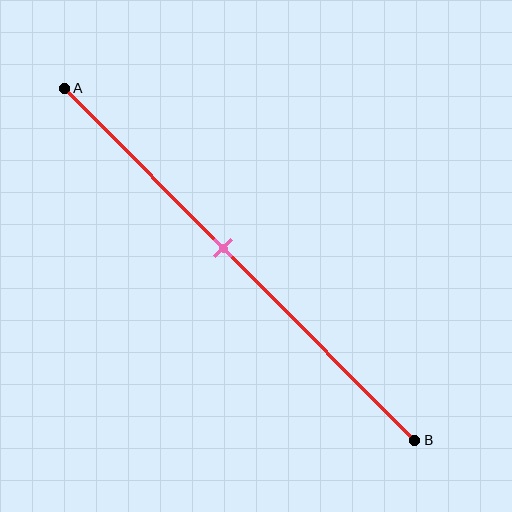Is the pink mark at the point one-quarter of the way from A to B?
No, the mark is at about 45% from A, not at the 25% one-quarter point.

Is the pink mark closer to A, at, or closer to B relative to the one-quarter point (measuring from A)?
The pink mark is closer to point B than the one-quarter point of segment AB.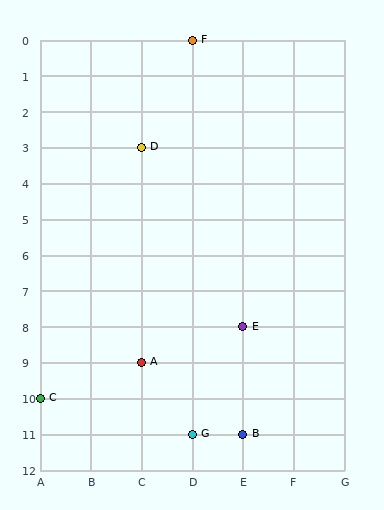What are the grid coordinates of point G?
Point G is at grid coordinates (D, 11).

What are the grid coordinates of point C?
Point C is at grid coordinates (A, 10).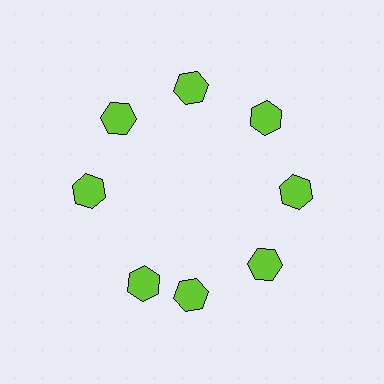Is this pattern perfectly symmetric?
No. The 8 lime hexagons are arranged in a ring, but one element near the 8 o'clock position is rotated out of alignment along the ring, breaking the 8-fold rotational symmetry.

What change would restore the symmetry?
The symmetry would be restored by rotating it back into even spacing with its neighbors so that all 8 hexagons sit at equal angles and equal distance from the center.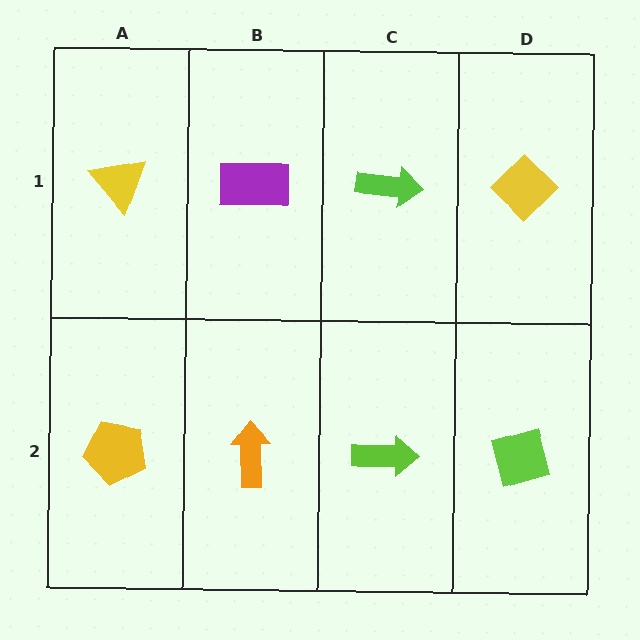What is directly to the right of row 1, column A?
A purple rectangle.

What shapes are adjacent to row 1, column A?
A yellow pentagon (row 2, column A), a purple rectangle (row 1, column B).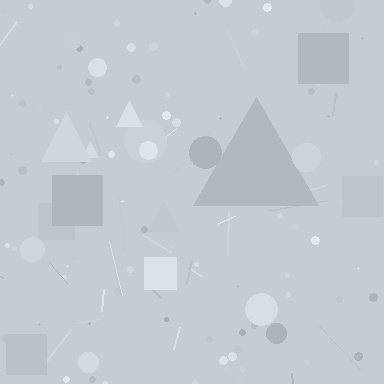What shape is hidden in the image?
A triangle is hidden in the image.